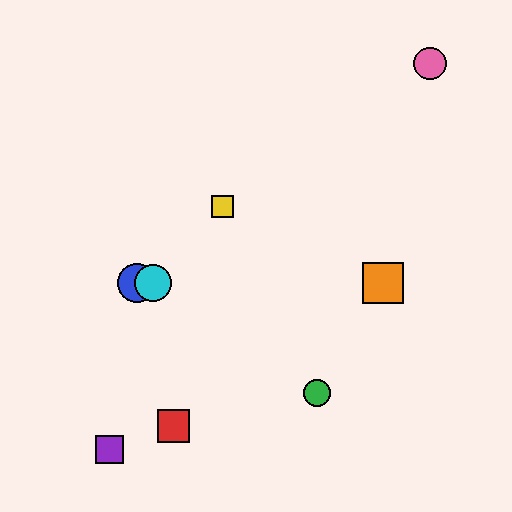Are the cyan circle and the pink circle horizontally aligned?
No, the cyan circle is at y≈283 and the pink circle is at y≈64.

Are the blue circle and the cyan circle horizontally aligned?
Yes, both are at y≈283.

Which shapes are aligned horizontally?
The blue circle, the orange square, the cyan circle are aligned horizontally.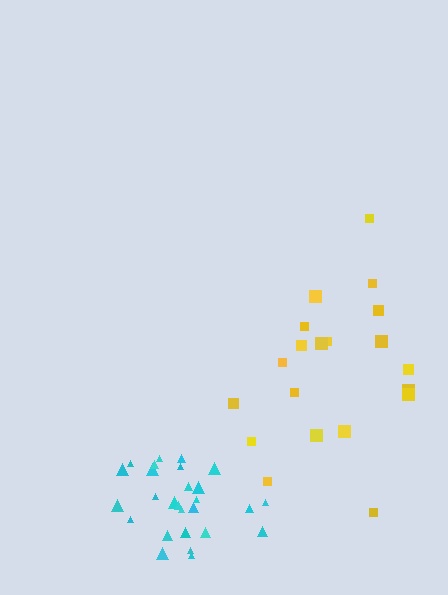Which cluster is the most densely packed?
Cyan.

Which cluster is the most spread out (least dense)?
Yellow.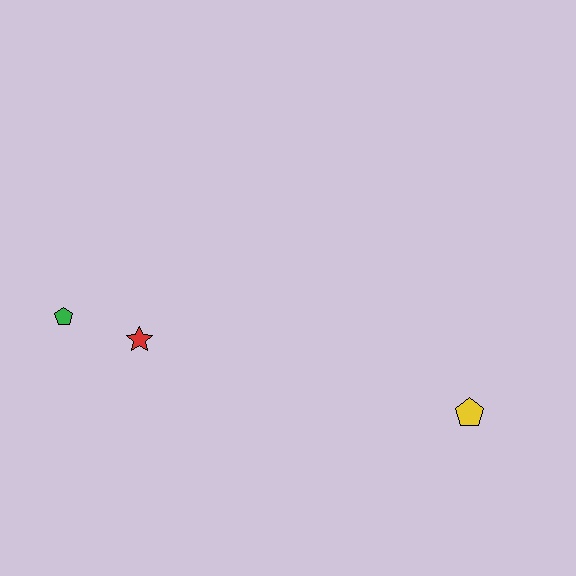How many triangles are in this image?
There are no triangles.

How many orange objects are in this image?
There are no orange objects.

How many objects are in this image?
There are 3 objects.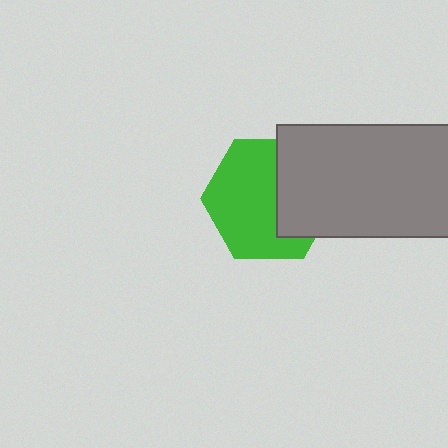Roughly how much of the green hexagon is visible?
About half of it is visible (roughly 62%).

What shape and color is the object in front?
The object in front is a gray rectangle.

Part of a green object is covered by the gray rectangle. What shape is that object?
It is a hexagon.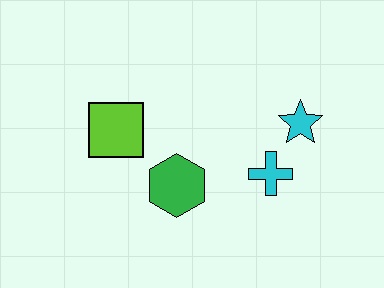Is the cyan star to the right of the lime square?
Yes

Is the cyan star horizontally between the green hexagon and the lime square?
No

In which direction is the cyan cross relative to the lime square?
The cyan cross is to the right of the lime square.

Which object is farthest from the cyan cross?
The lime square is farthest from the cyan cross.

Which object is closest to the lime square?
The green hexagon is closest to the lime square.